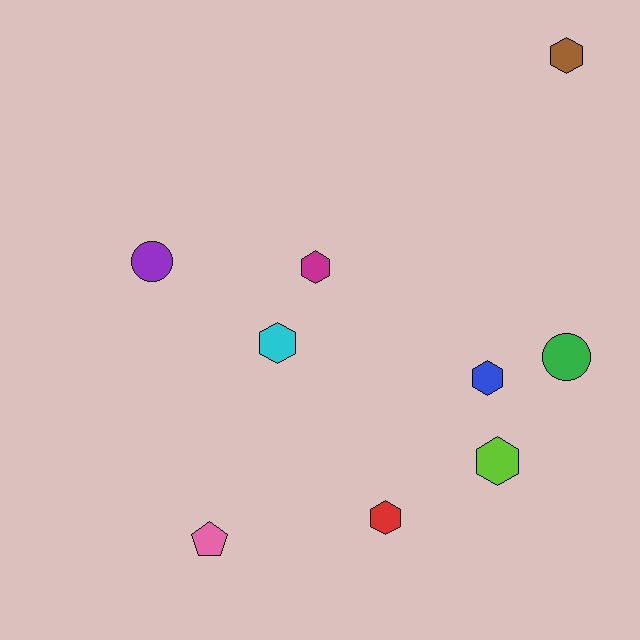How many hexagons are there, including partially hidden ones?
There are 6 hexagons.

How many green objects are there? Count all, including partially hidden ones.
There is 1 green object.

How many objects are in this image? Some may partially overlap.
There are 9 objects.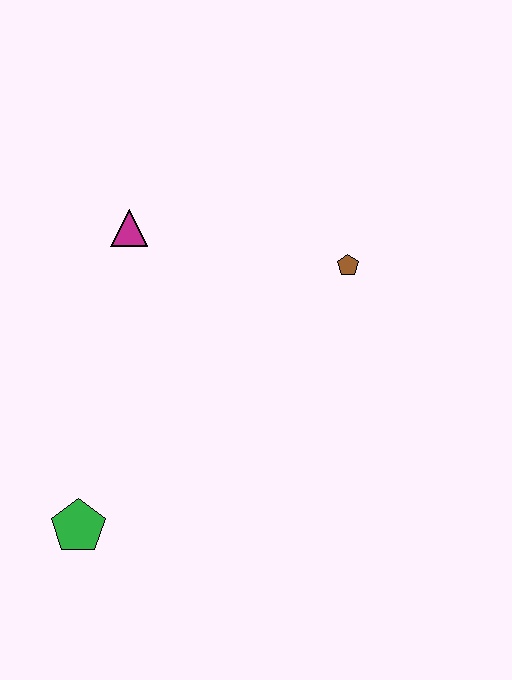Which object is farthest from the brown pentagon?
The green pentagon is farthest from the brown pentagon.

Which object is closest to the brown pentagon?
The magenta triangle is closest to the brown pentagon.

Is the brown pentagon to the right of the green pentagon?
Yes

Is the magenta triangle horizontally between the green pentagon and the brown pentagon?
Yes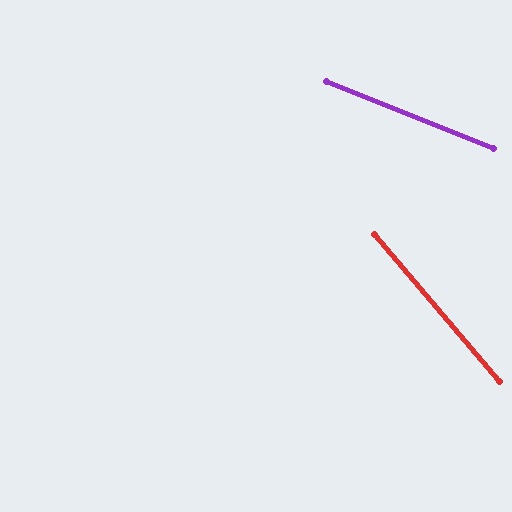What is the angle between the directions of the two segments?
Approximately 28 degrees.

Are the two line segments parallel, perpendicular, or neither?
Neither parallel nor perpendicular — they differ by about 28°.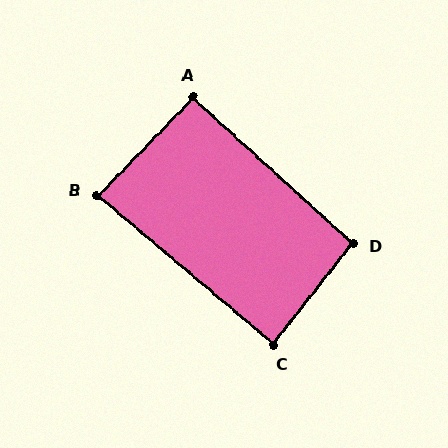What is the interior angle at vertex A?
Approximately 92 degrees (approximately right).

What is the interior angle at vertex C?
Approximately 88 degrees (approximately right).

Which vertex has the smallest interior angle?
B, at approximately 86 degrees.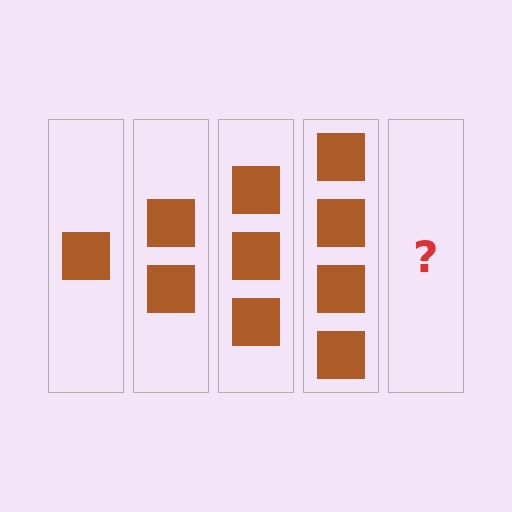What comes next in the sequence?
The next element should be 5 squares.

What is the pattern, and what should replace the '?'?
The pattern is that each step adds one more square. The '?' should be 5 squares.